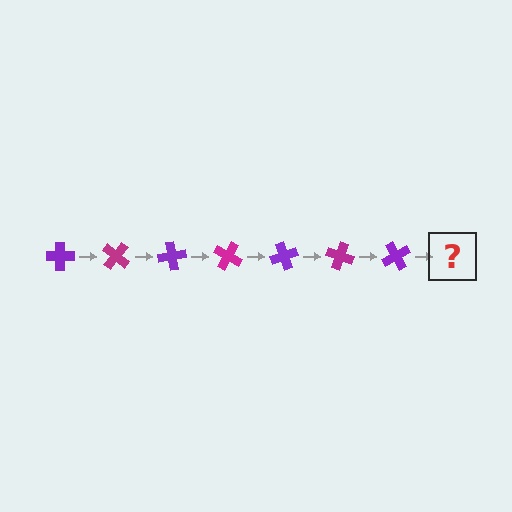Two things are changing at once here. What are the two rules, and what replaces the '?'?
The two rules are that it rotates 40 degrees each step and the color cycles through purple and magenta. The '?' should be a magenta cross, rotated 280 degrees from the start.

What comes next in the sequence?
The next element should be a magenta cross, rotated 280 degrees from the start.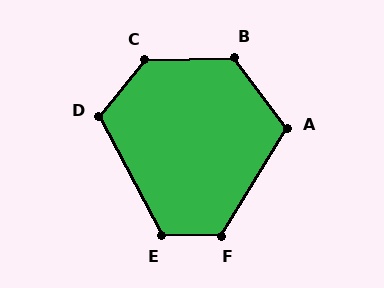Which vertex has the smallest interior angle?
A, at approximately 112 degrees.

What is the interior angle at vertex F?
Approximately 121 degrees (obtuse).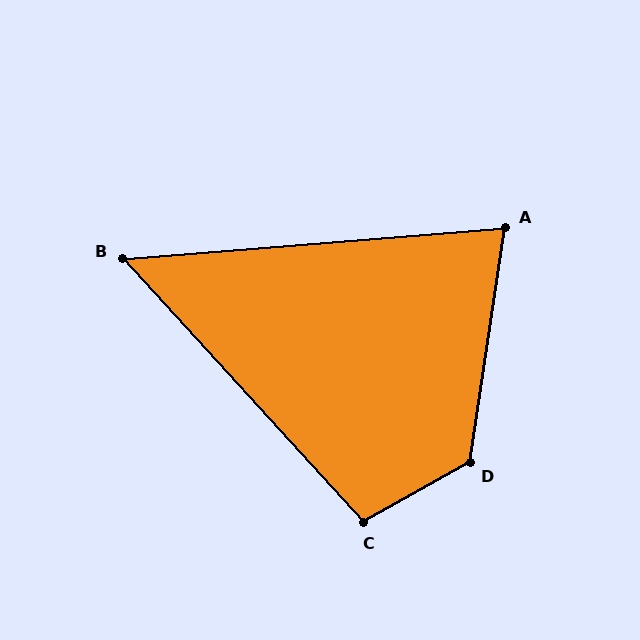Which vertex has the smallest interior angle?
B, at approximately 52 degrees.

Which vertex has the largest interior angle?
D, at approximately 128 degrees.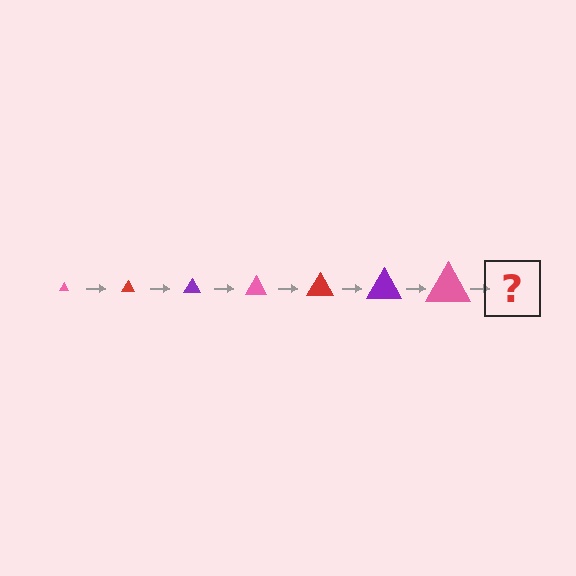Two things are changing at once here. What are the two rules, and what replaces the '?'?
The two rules are that the triangle grows larger each step and the color cycles through pink, red, and purple. The '?' should be a red triangle, larger than the previous one.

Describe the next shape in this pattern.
It should be a red triangle, larger than the previous one.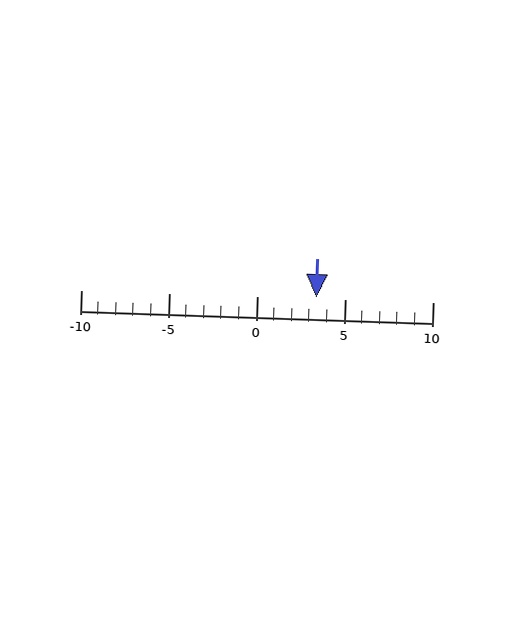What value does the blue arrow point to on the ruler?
The blue arrow points to approximately 3.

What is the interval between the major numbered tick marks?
The major tick marks are spaced 5 units apart.